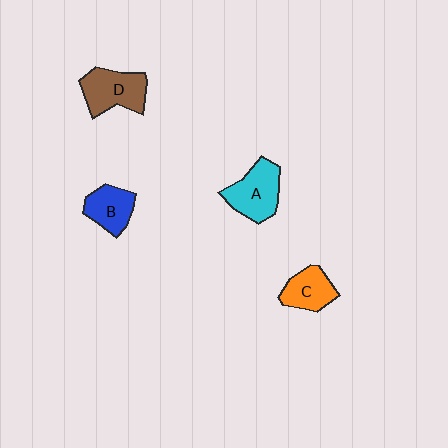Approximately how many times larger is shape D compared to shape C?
Approximately 1.4 times.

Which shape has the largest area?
Shape D (brown).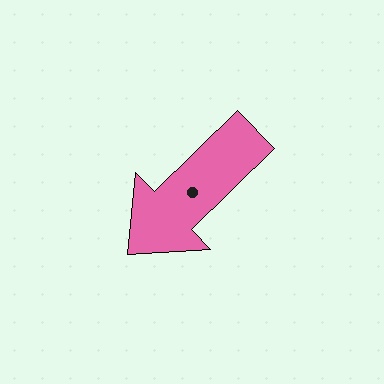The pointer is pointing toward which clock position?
Roughly 8 o'clock.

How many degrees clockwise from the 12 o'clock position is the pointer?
Approximately 226 degrees.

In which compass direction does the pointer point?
Southwest.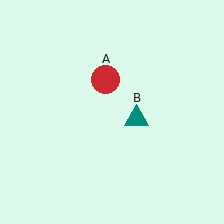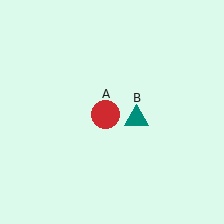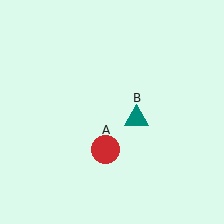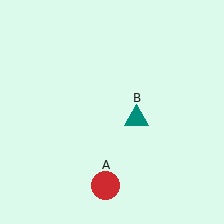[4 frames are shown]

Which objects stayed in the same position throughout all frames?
Teal triangle (object B) remained stationary.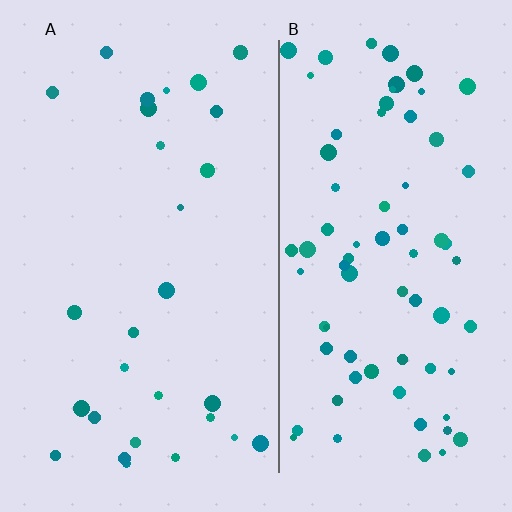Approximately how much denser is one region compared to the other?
Approximately 2.6× — region B over region A.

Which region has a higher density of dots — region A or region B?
B (the right).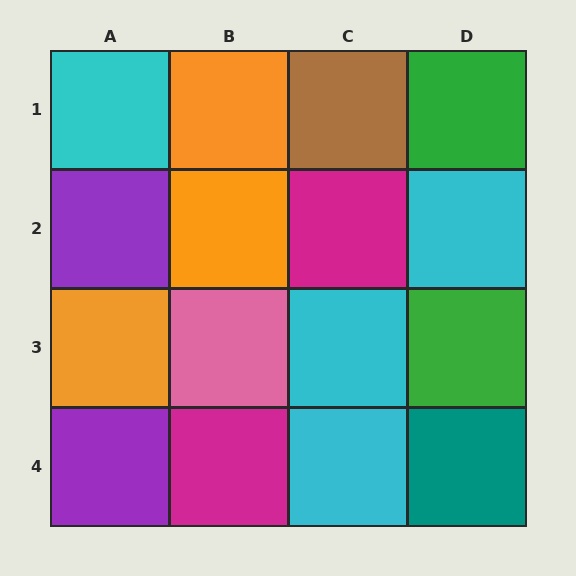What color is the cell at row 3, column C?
Cyan.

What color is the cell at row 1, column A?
Cyan.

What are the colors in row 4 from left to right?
Purple, magenta, cyan, teal.